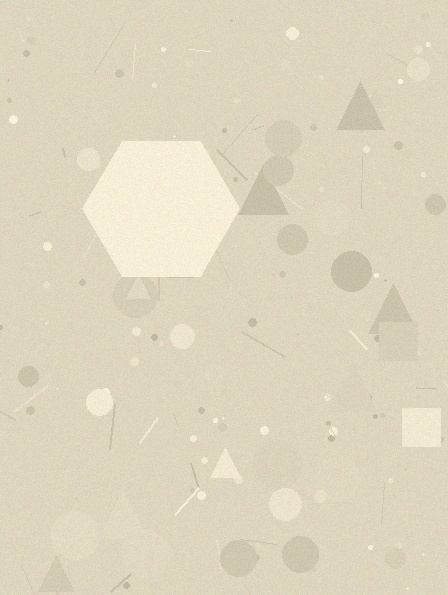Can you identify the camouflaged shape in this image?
The camouflaged shape is a hexagon.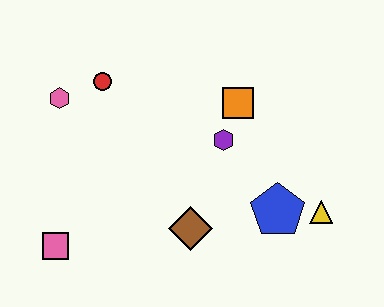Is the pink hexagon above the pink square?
Yes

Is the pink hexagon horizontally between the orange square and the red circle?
No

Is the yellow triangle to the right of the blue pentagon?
Yes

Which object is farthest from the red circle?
The yellow triangle is farthest from the red circle.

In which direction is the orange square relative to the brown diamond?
The orange square is above the brown diamond.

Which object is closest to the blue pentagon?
The yellow triangle is closest to the blue pentagon.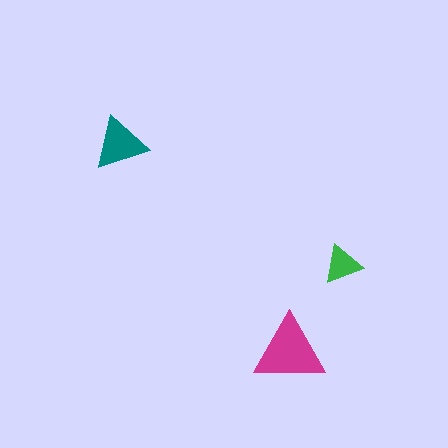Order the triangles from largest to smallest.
the magenta one, the teal one, the green one.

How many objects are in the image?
There are 3 objects in the image.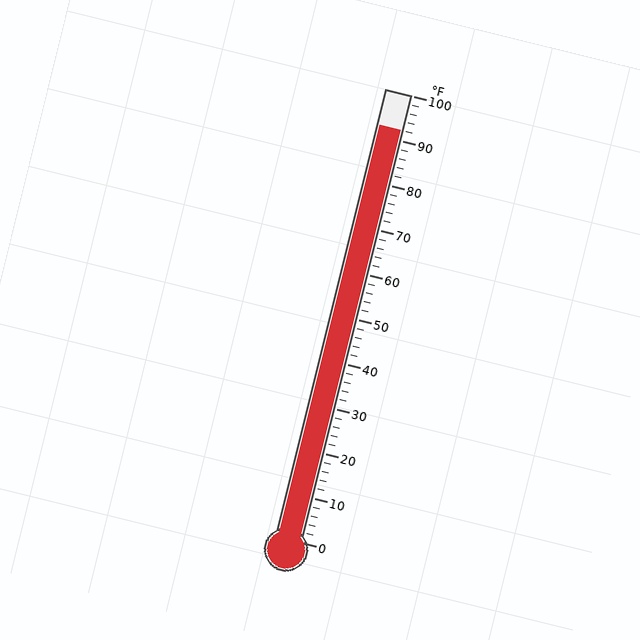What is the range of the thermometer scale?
The thermometer scale ranges from 0°F to 100°F.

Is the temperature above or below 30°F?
The temperature is above 30°F.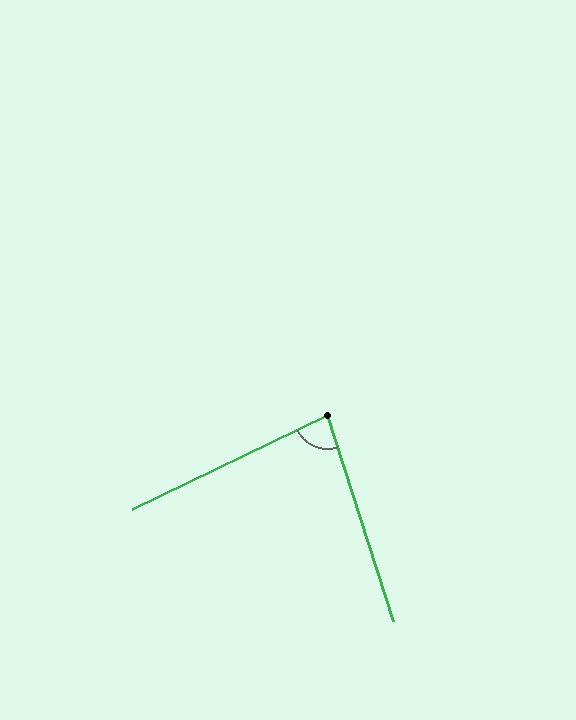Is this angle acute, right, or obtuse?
It is acute.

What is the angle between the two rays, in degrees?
Approximately 82 degrees.